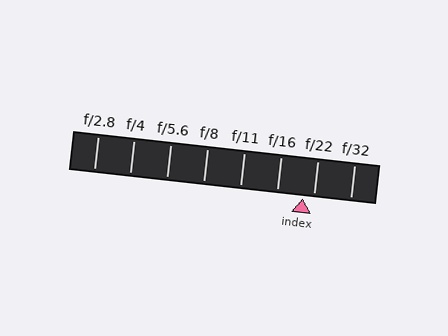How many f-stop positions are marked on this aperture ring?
There are 8 f-stop positions marked.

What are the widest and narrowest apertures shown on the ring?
The widest aperture shown is f/2.8 and the narrowest is f/32.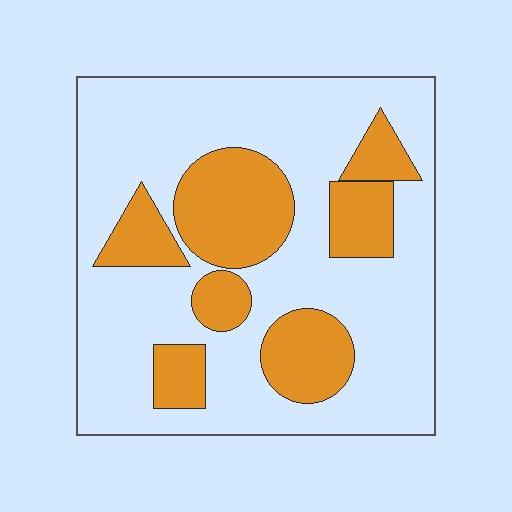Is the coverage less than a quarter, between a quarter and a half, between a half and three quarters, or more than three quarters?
Between a quarter and a half.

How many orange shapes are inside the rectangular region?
7.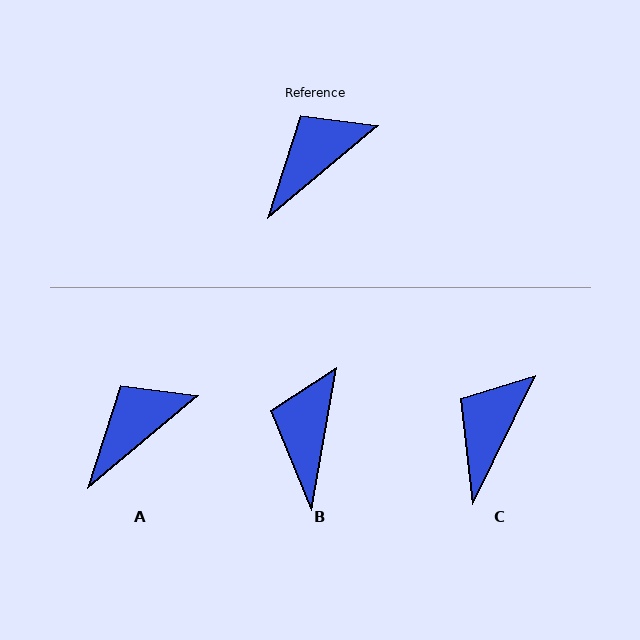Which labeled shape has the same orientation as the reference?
A.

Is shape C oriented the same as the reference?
No, it is off by about 24 degrees.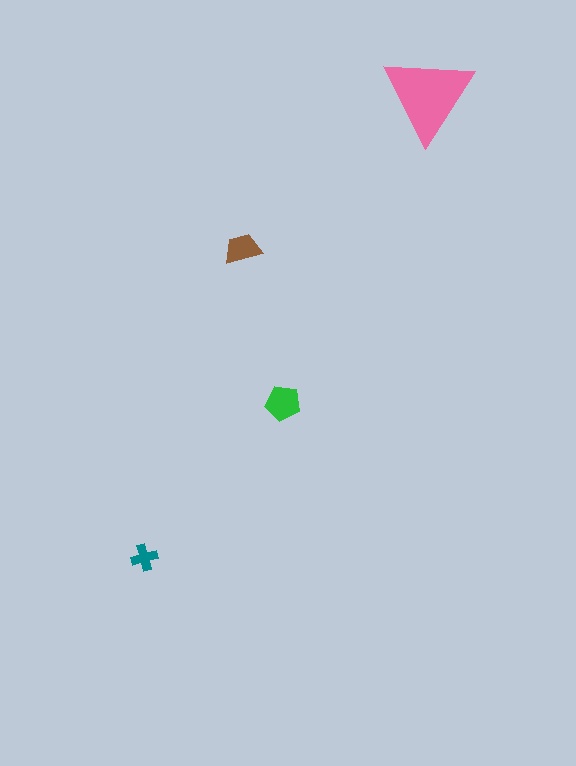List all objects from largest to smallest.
The pink triangle, the green pentagon, the brown trapezoid, the teal cross.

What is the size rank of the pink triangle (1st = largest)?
1st.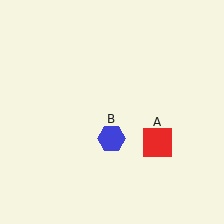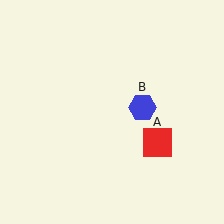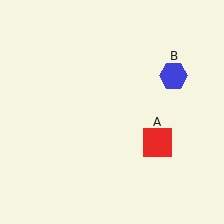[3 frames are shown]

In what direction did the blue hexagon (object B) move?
The blue hexagon (object B) moved up and to the right.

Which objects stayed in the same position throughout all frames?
Red square (object A) remained stationary.